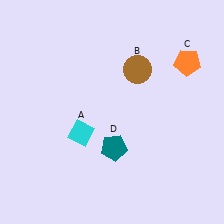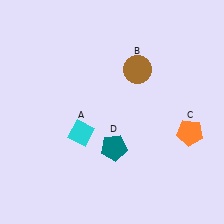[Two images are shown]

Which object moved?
The orange pentagon (C) moved down.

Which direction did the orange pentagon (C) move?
The orange pentagon (C) moved down.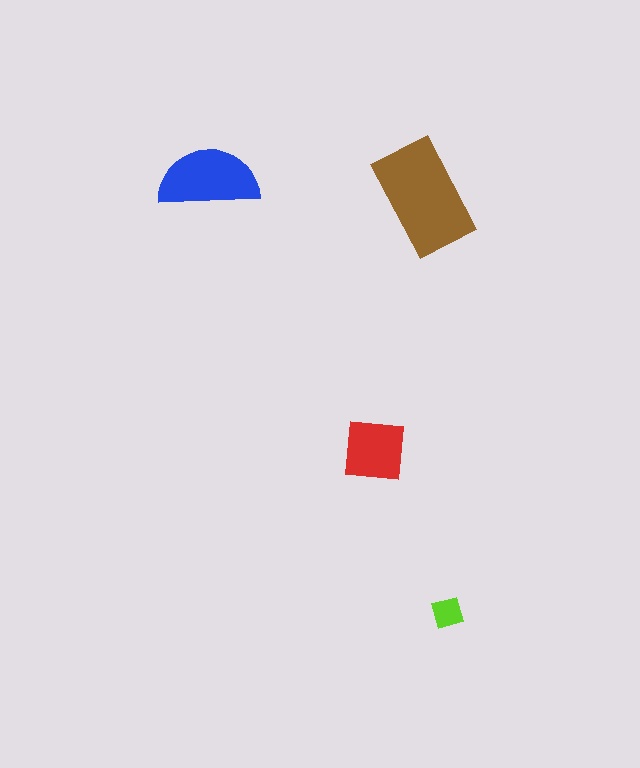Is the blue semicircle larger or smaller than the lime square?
Larger.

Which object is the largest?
The brown rectangle.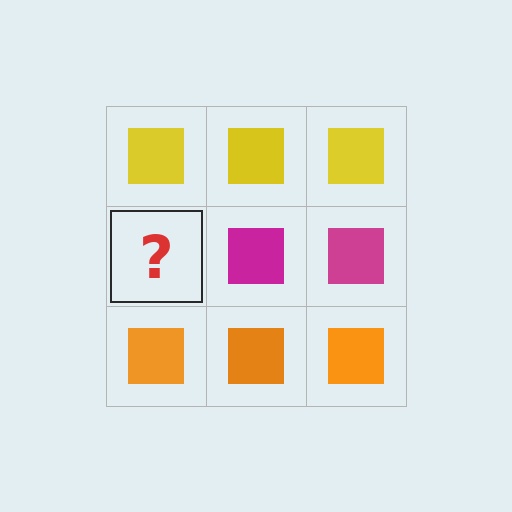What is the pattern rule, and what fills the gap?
The rule is that each row has a consistent color. The gap should be filled with a magenta square.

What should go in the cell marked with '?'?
The missing cell should contain a magenta square.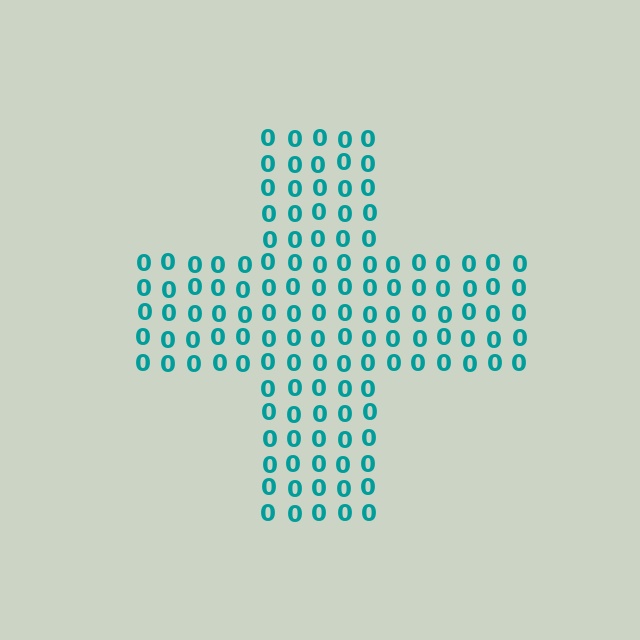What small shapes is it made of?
It is made of small digit 0's.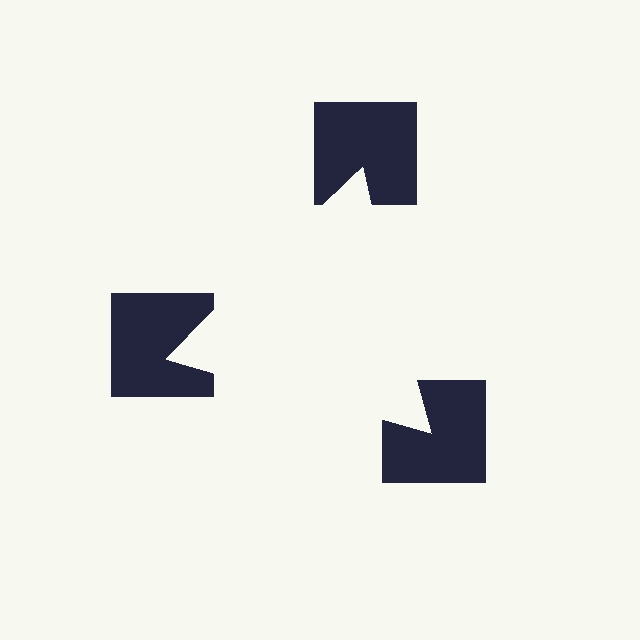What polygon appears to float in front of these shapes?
An illusory triangle — its edges are inferred from the aligned wedge cuts in the notched squares, not physically drawn.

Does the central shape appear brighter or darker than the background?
It typically appears slightly brighter than the background, even though no actual brightness change is drawn.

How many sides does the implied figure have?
3 sides.